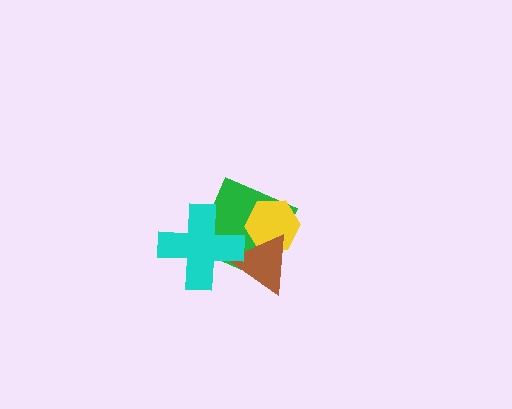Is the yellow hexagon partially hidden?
Yes, it is partially covered by another shape.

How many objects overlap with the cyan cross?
2 objects overlap with the cyan cross.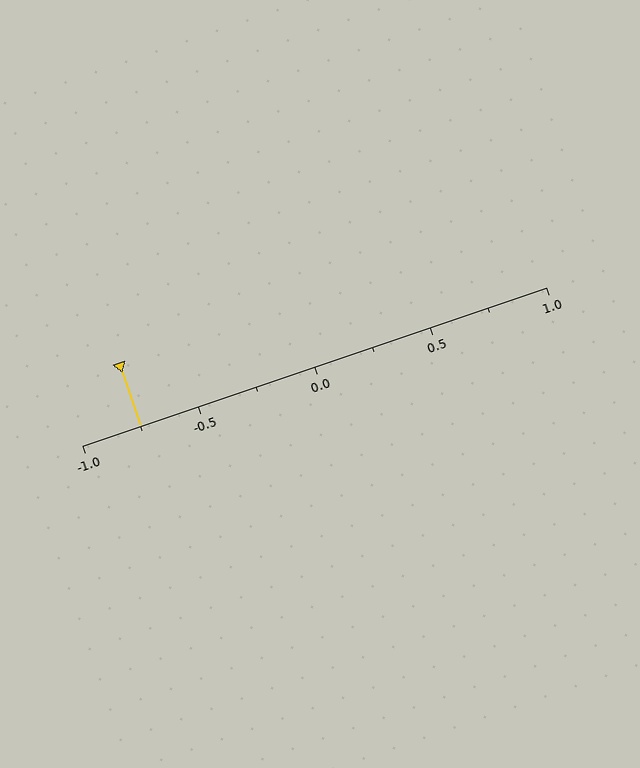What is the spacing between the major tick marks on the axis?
The major ticks are spaced 0.5 apart.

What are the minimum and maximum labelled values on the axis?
The axis runs from -1.0 to 1.0.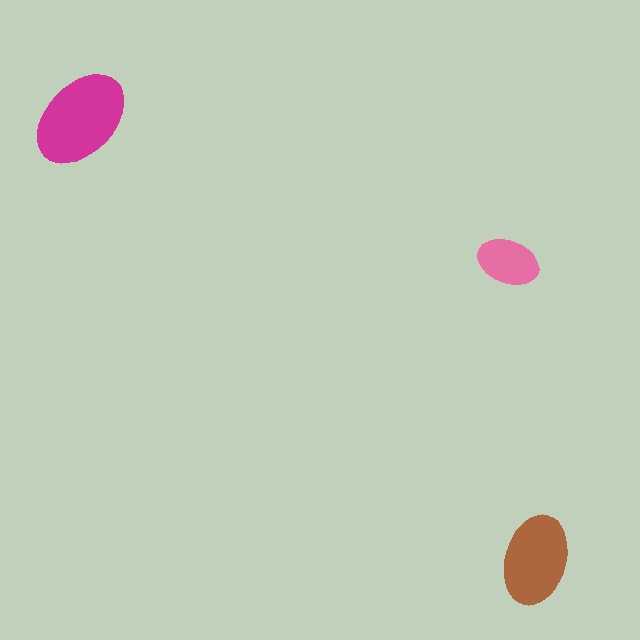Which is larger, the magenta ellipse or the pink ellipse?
The magenta one.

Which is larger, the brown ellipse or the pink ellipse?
The brown one.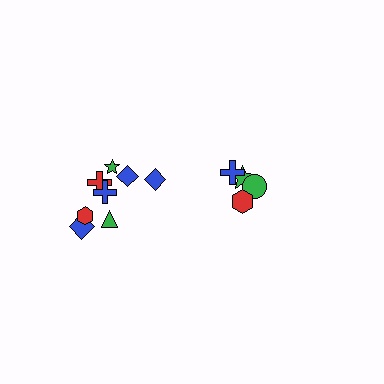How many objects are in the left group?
There are 8 objects.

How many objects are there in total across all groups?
There are 12 objects.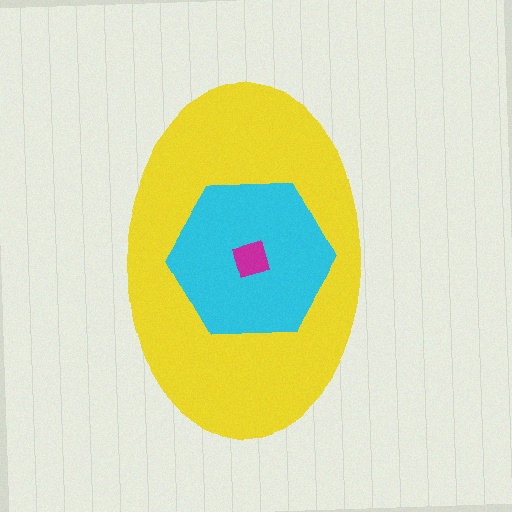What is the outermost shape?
The yellow ellipse.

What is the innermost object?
The magenta diamond.